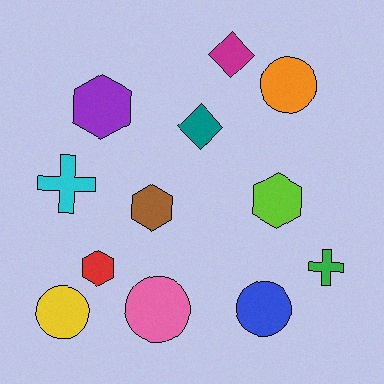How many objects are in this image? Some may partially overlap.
There are 12 objects.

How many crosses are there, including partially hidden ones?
There are 2 crosses.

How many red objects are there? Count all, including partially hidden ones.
There is 1 red object.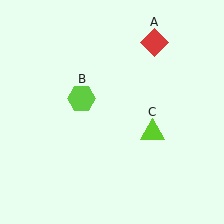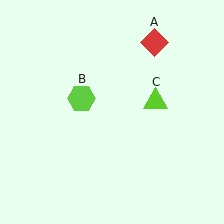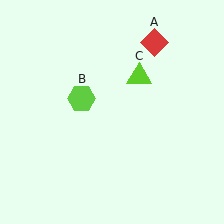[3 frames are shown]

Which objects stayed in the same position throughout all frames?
Red diamond (object A) and lime hexagon (object B) remained stationary.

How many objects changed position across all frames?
1 object changed position: lime triangle (object C).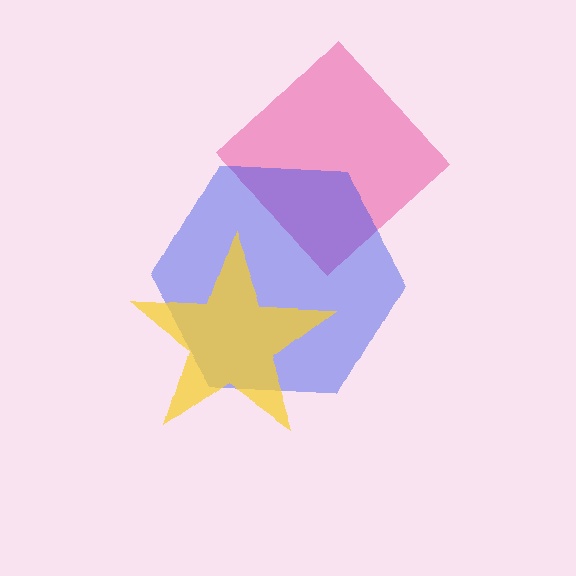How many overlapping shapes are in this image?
There are 3 overlapping shapes in the image.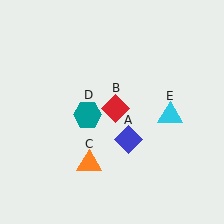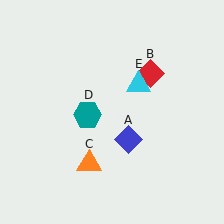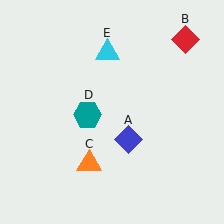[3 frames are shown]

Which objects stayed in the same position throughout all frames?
Blue diamond (object A) and orange triangle (object C) and teal hexagon (object D) remained stationary.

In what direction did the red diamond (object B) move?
The red diamond (object B) moved up and to the right.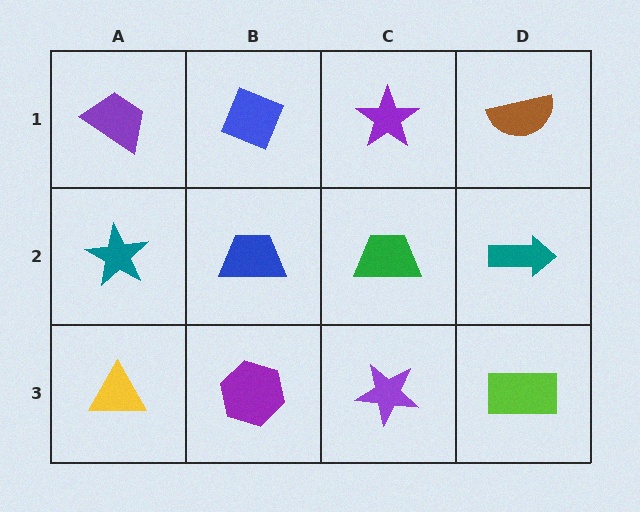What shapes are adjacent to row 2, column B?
A blue diamond (row 1, column B), a purple hexagon (row 3, column B), a teal star (row 2, column A), a green trapezoid (row 2, column C).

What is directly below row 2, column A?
A yellow triangle.